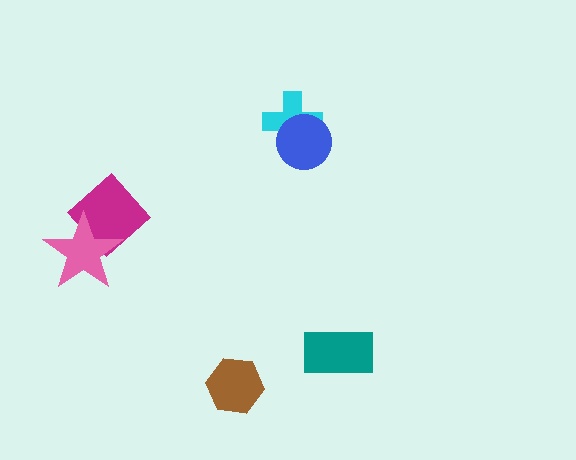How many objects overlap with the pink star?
1 object overlaps with the pink star.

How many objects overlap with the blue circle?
1 object overlaps with the blue circle.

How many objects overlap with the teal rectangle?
0 objects overlap with the teal rectangle.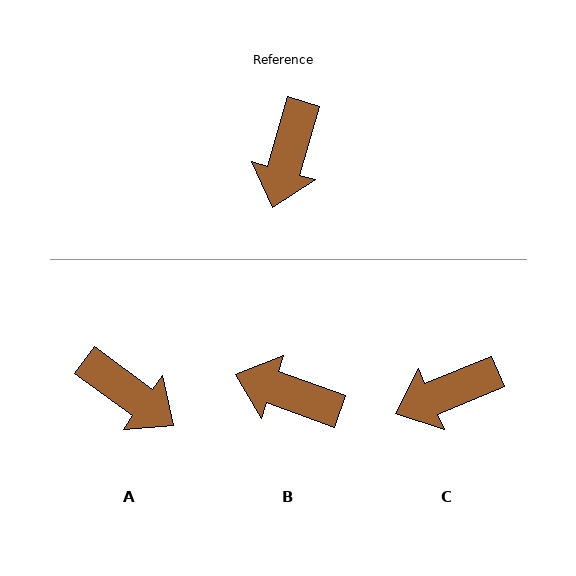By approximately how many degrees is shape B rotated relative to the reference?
Approximately 94 degrees clockwise.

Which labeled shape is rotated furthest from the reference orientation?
B, about 94 degrees away.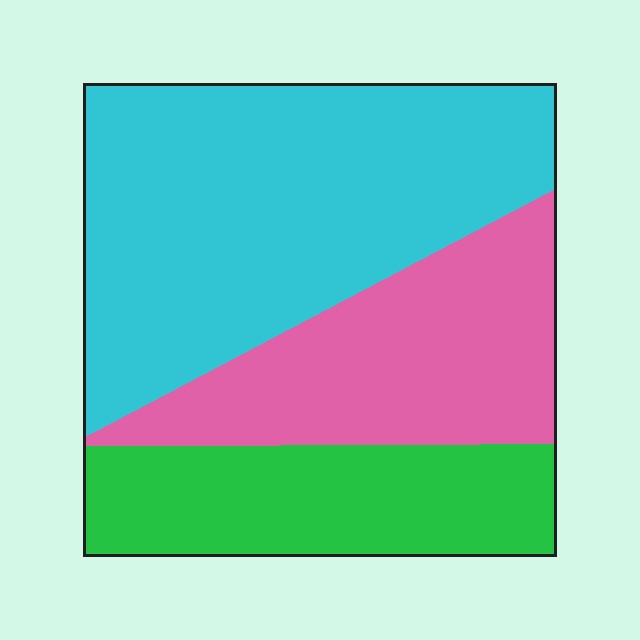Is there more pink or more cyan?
Cyan.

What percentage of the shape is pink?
Pink covers roughly 30% of the shape.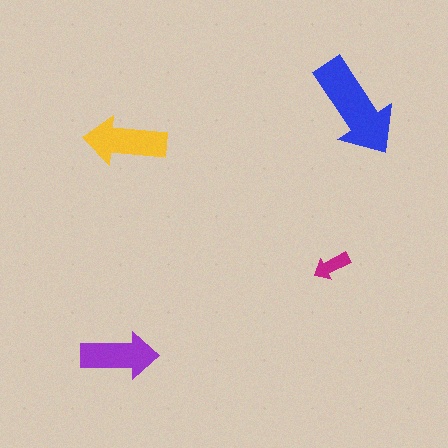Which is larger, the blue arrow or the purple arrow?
The blue one.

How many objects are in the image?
There are 4 objects in the image.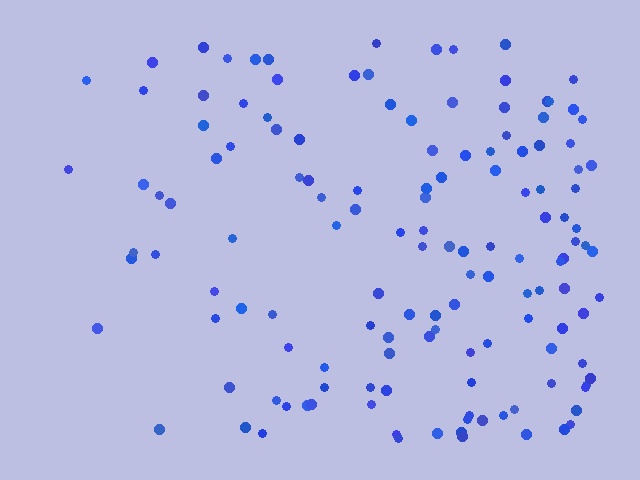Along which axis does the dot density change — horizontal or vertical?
Horizontal.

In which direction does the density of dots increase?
From left to right, with the right side densest.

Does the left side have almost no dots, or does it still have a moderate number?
Still a moderate number, just noticeably fewer than the right.